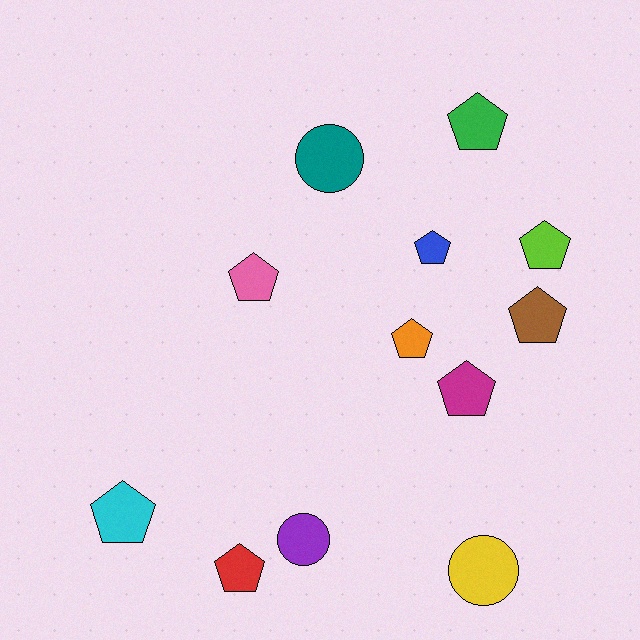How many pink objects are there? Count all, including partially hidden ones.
There is 1 pink object.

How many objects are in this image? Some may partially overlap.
There are 12 objects.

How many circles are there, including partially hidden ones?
There are 3 circles.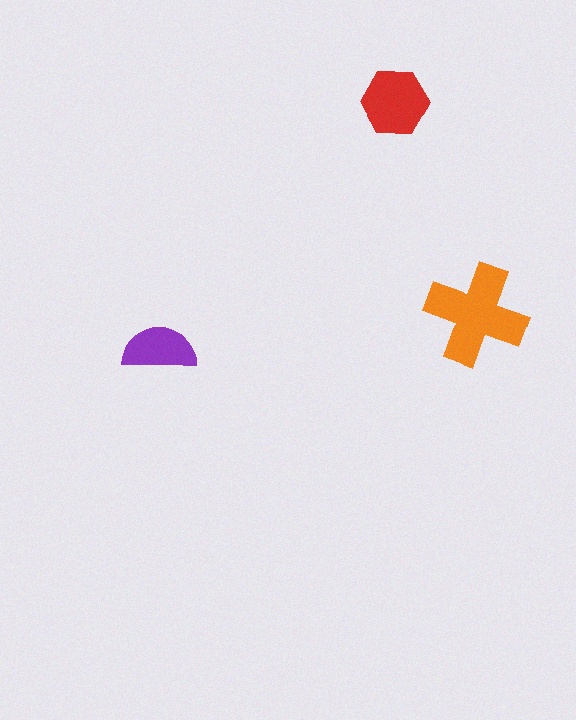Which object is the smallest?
The purple semicircle.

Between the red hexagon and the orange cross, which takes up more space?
The orange cross.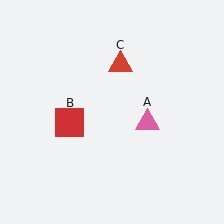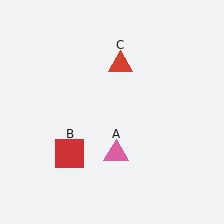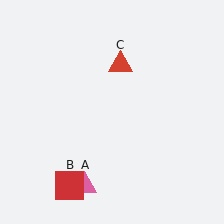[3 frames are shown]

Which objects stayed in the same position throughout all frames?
Red triangle (object C) remained stationary.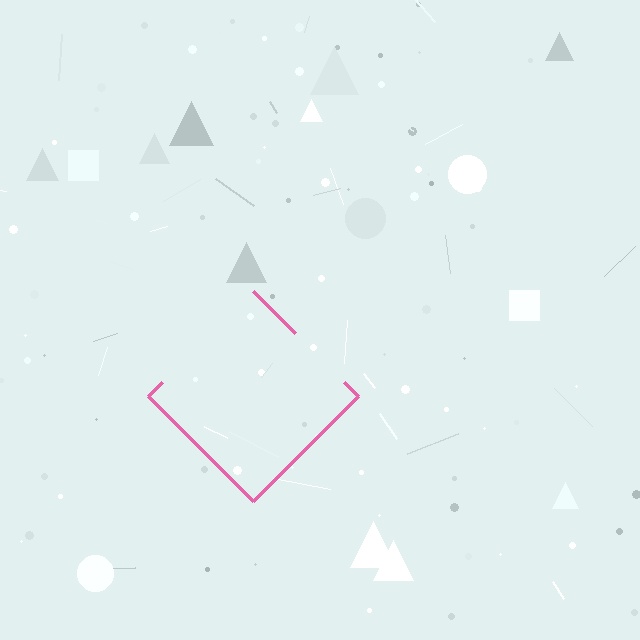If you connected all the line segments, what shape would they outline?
They would outline a diamond.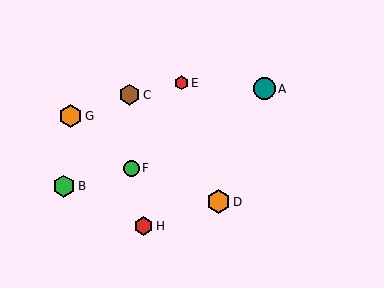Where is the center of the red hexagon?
The center of the red hexagon is at (181, 83).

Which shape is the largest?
The orange hexagon (labeled D) is the largest.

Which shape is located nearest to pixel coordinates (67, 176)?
The green hexagon (labeled B) at (64, 186) is nearest to that location.